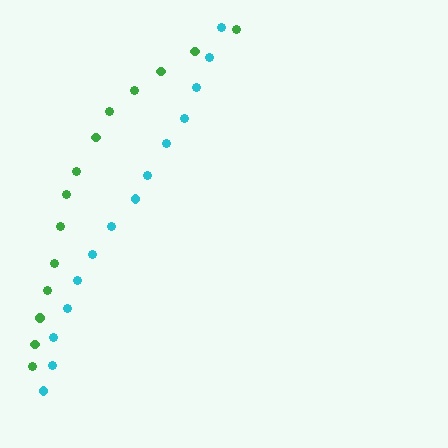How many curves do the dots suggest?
There are 2 distinct paths.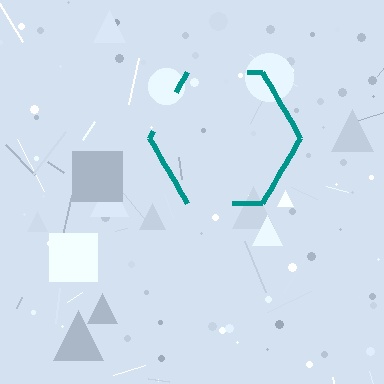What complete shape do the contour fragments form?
The contour fragments form a hexagon.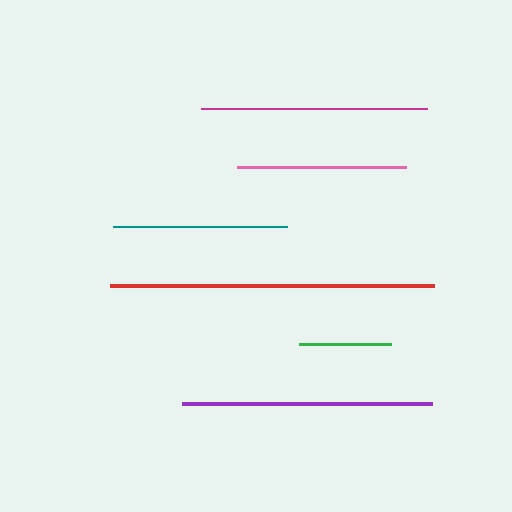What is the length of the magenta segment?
The magenta segment is approximately 227 pixels long.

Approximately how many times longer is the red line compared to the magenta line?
The red line is approximately 1.4 times the length of the magenta line.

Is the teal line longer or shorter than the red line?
The red line is longer than the teal line.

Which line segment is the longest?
The red line is the longest at approximately 324 pixels.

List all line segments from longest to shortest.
From longest to shortest: red, purple, magenta, teal, pink, green.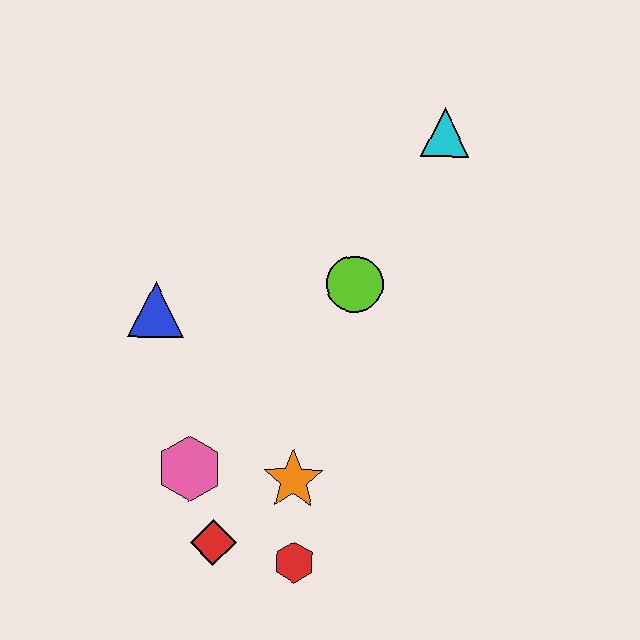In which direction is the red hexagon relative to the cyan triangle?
The red hexagon is below the cyan triangle.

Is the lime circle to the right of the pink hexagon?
Yes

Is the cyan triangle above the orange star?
Yes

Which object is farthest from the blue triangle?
The cyan triangle is farthest from the blue triangle.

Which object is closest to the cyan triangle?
The lime circle is closest to the cyan triangle.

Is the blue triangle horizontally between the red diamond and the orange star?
No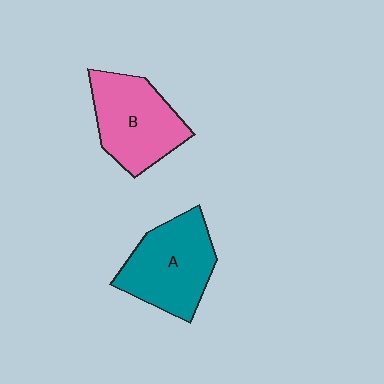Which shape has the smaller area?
Shape B (pink).